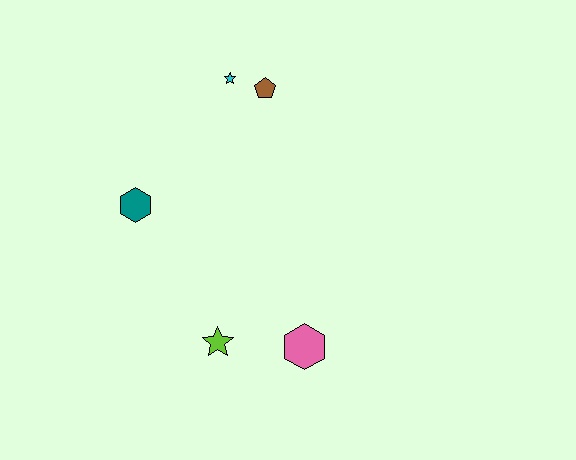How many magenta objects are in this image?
There are no magenta objects.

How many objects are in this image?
There are 5 objects.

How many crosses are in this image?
There are no crosses.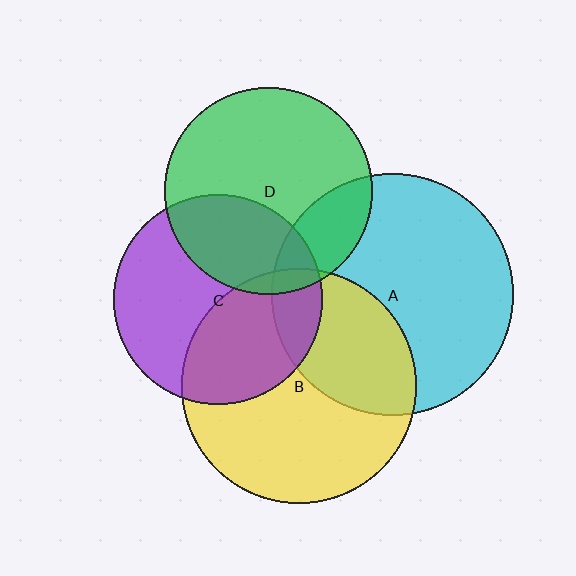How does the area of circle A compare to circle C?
Approximately 1.3 times.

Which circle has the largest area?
Circle A (cyan).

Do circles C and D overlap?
Yes.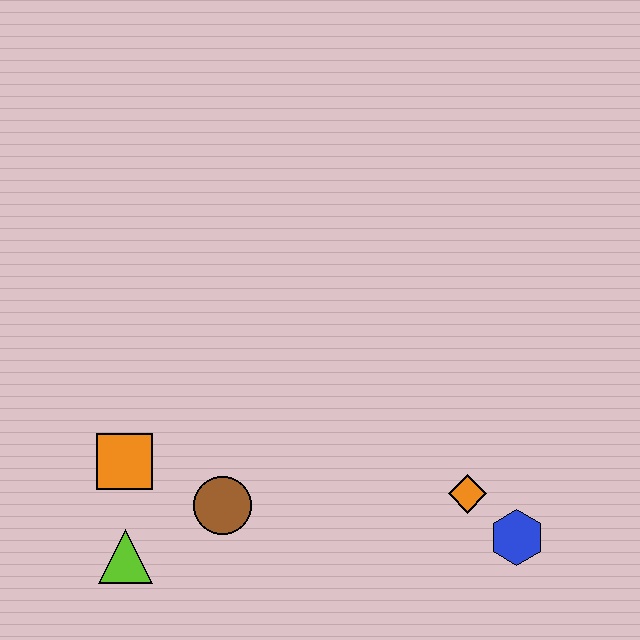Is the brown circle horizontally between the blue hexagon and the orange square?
Yes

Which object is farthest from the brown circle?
The blue hexagon is farthest from the brown circle.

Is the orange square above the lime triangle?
Yes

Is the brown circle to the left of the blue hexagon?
Yes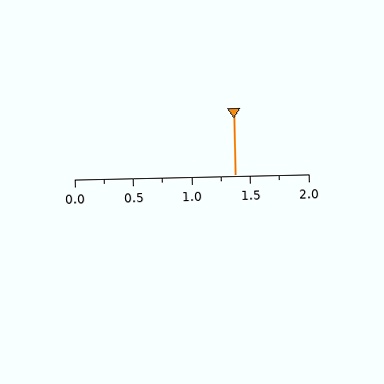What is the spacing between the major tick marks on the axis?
The major ticks are spaced 0.5 apart.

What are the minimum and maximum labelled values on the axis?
The axis runs from 0.0 to 2.0.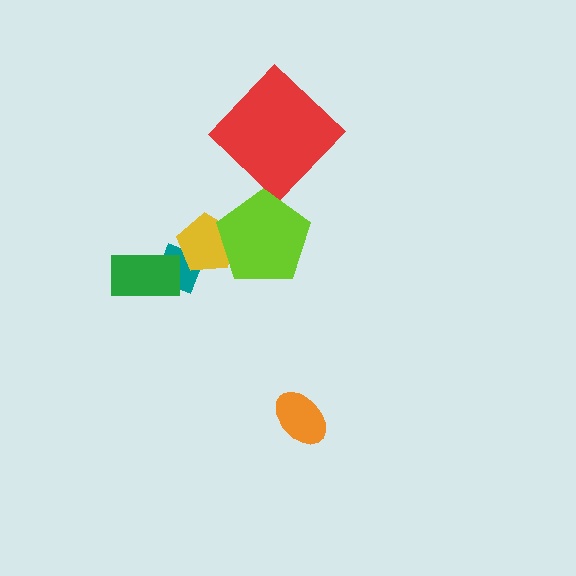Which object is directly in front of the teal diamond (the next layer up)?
The green rectangle is directly in front of the teal diamond.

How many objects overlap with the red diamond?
0 objects overlap with the red diamond.